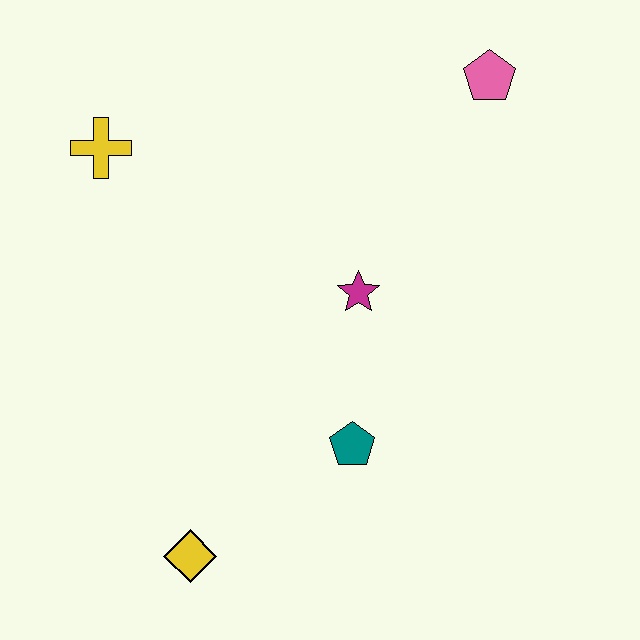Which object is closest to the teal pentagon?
The magenta star is closest to the teal pentagon.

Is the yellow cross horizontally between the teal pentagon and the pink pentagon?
No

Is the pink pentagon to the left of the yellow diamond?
No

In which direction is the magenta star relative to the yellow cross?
The magenta star is to the right of the yellow cross.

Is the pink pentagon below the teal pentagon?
No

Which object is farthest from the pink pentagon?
The yellow diamond is farthest from the pink pentagon.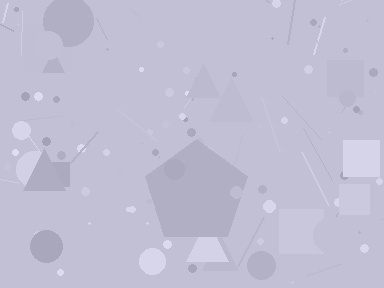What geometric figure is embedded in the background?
A pentagon is embedded in the background.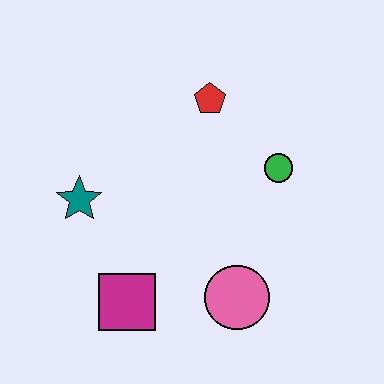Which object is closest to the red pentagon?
The green circle is closest to the red pentagon.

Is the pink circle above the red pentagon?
No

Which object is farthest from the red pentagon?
The magenta square is farthest from the red pentagon.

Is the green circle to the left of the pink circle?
No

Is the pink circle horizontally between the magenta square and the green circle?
Yes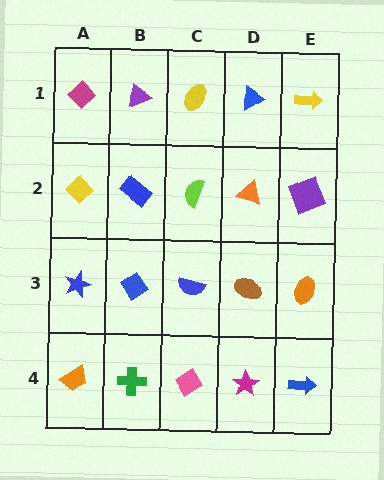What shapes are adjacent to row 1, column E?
A purple square (row 2, column E), a blue triangle (row 1, column D).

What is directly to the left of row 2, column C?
A blue rectangle.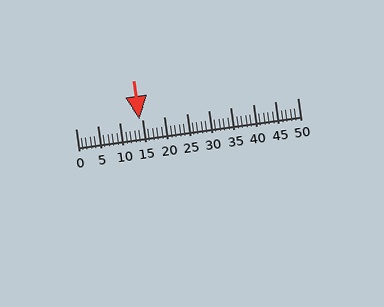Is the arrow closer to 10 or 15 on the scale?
The arrow is closer to 15.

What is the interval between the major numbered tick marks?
The major tick marks are spaced 5 units apart.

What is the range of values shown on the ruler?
The ruler shows values from 0 to 50.